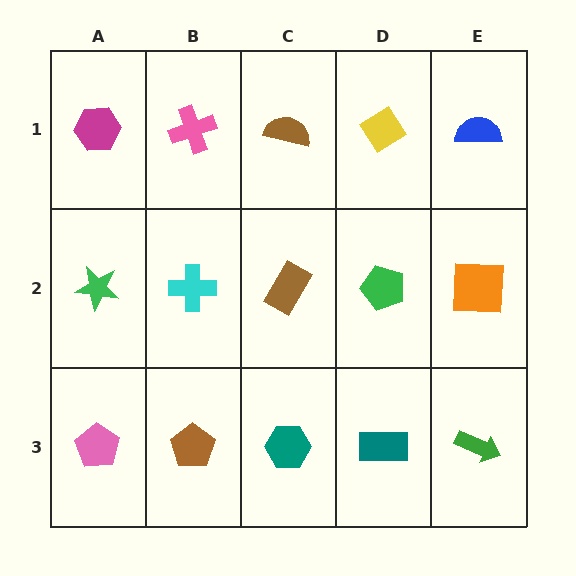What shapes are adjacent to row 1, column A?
A green star (row 2, column A), a pink cross (row 1, column B).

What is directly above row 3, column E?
An orange square.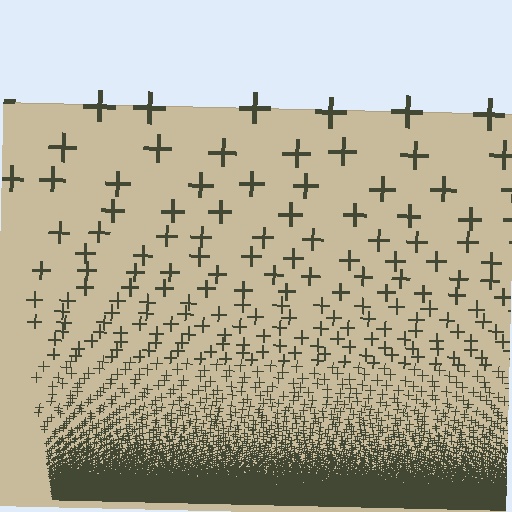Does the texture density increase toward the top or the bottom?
Density increases toward the bottom.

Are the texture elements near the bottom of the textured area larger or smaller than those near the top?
Smaller. The gradient is inverted — elements near the bottom are smaller and denser.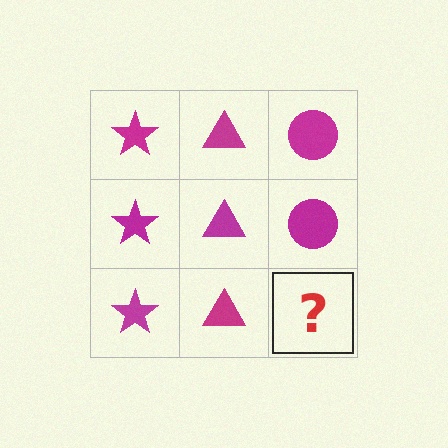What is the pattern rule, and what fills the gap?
The rule is that each column has a consistent shape. The gap should be filled with a magenta circle.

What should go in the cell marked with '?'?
The missing cell should contain a magenta circle.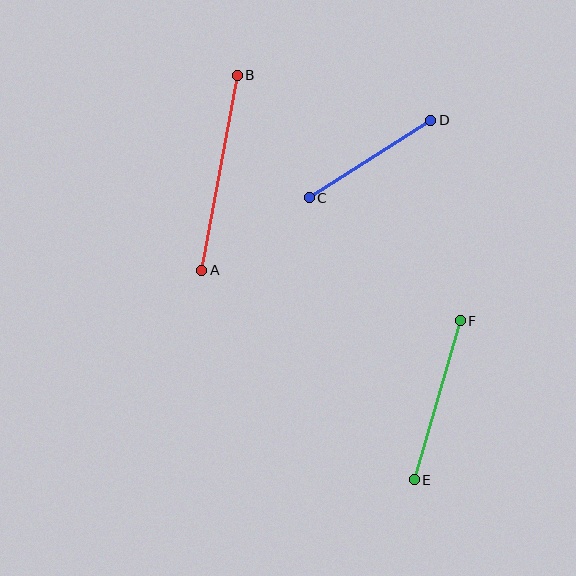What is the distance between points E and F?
The distance is approximately 165 pixels.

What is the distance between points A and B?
The distance is approximately 198 pixels.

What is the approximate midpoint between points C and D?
The midpoint is at approximately (370, 159) pixels.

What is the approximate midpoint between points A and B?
The midpoint is at approximately (219, 173) pixels.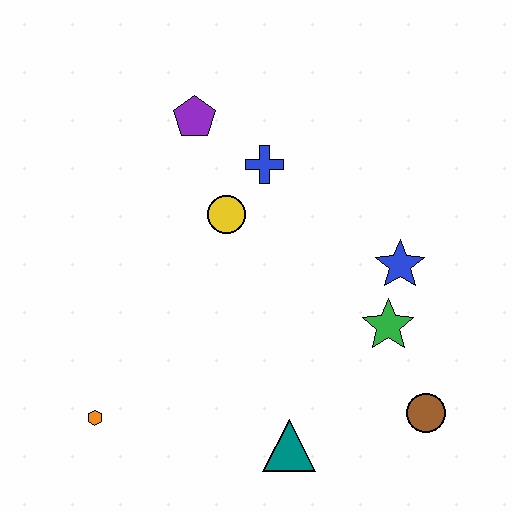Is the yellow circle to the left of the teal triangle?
Yes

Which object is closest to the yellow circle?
The blue cross is closest to the yellow circle.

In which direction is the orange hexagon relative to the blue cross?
The orange hexagon is below the blue cross.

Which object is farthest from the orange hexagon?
The blue star is farthest from the orange hexagon.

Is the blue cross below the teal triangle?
No